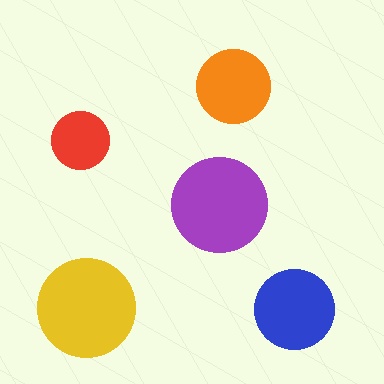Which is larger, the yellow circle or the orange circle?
The yellow one.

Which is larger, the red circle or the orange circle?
The orange one.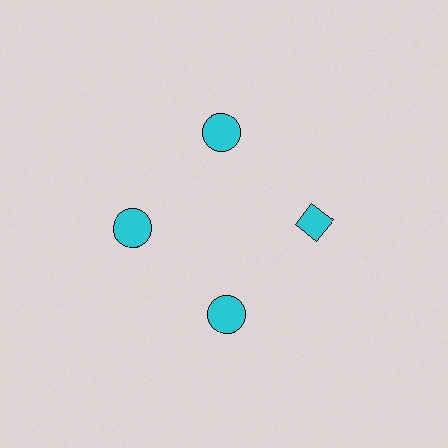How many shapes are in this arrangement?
There are 4 shapes arranged in a ring pattern.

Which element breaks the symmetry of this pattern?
The cyan diamond at roughly the 3 o'clock position breaks the symmetry. All other shapes are cyan circles.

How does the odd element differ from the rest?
It has a different shape: diamond instead of circle.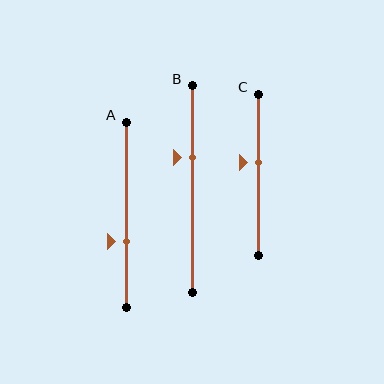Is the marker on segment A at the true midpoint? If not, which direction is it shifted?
No, the marker on segment A is shifted downward by about 15% of the segment length.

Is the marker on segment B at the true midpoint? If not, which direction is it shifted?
No, the marker on segment B is shifted upward by about 15% of the segment length.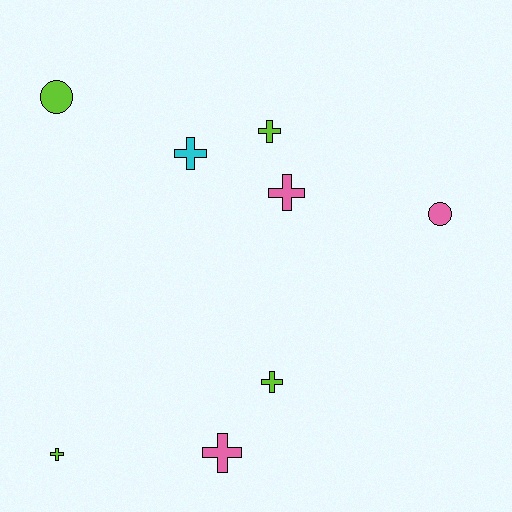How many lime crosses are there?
There are 3 lime crosses.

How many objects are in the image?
There are 8 objects.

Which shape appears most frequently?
Cross, with 6 objects.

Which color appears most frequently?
Lime, with 4 objects.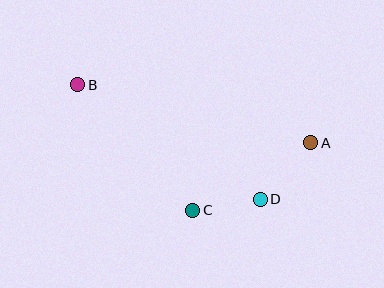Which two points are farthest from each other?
Points A and B are farthest from each other.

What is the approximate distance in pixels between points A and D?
The distance between A and D is approximately 76 pixels.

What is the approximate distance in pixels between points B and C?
The distance between B and C is approximately 170 pixels.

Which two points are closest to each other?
Points C and D are closest to each other.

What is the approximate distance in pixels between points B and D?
The distance between B and D is approximately 216 pixels.